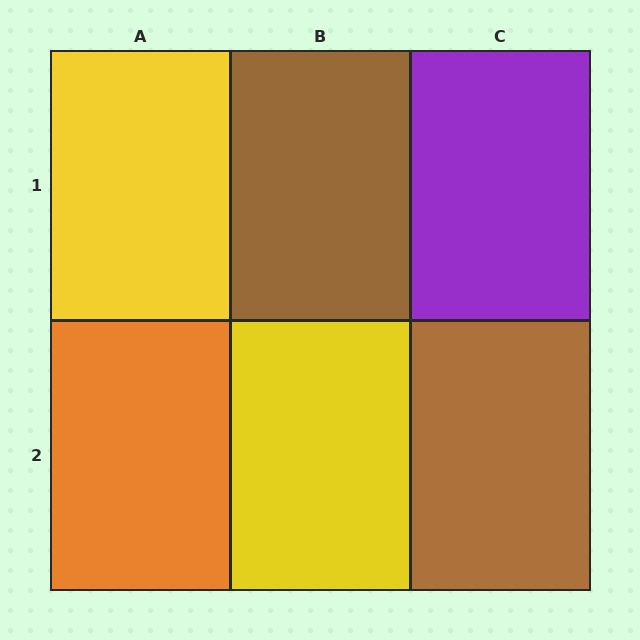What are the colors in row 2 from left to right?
Orange, yellow, brown.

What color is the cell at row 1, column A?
Yellow.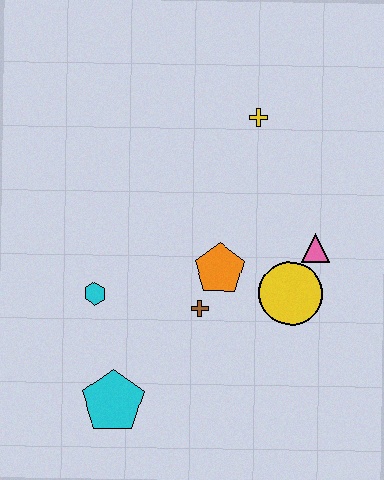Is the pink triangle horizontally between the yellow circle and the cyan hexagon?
No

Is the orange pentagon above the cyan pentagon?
Yes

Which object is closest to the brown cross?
The orange pentagon is closest to the brown cross.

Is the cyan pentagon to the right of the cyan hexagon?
Yes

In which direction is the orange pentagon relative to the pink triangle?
The orange pentagon is to the left of the pink triangle.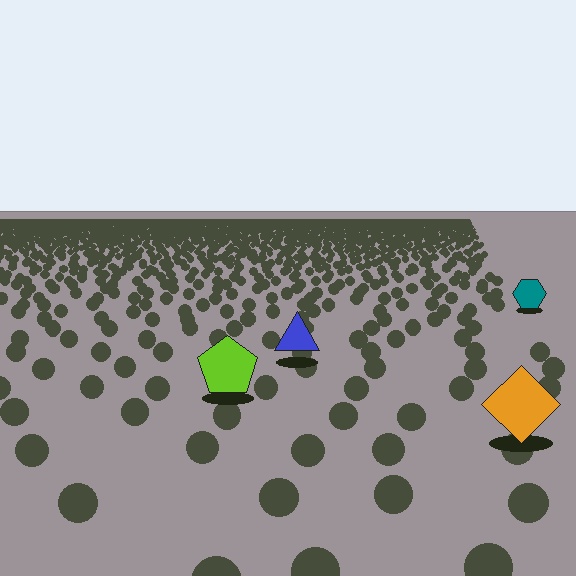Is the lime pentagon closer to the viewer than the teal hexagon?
Yes. The lime pentagon is closer — you can tell from the texture gradient: the ground texture is coarser near it.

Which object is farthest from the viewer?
The teal hexagon is farthest from the viewer. It appears smaller and the ground texture around it is denser.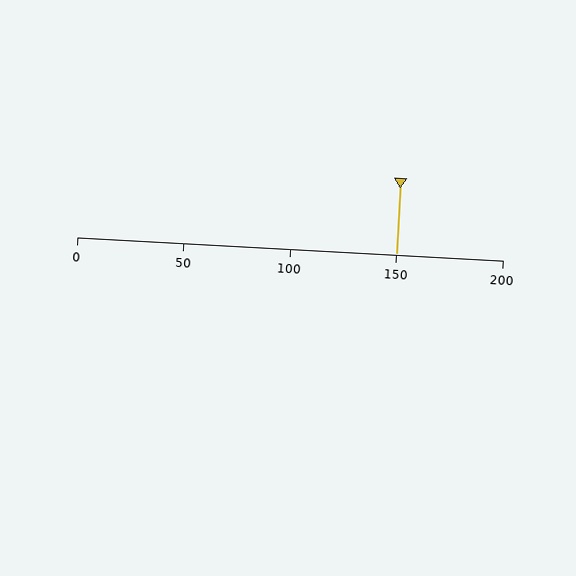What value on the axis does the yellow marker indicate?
The marker indicates approximately 150.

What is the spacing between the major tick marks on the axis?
The major ticks are spaced 50 apart.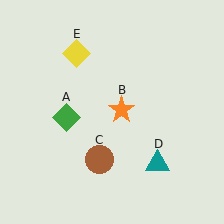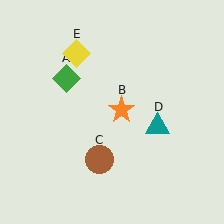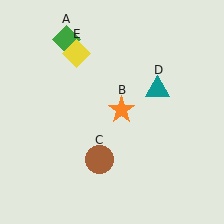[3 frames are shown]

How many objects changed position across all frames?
2 objects changed position: green diamond (object A), teal triangle (object D).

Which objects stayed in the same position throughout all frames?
Orange star (object B) and brown circle (object C) and yellow diamond (object E) remained stationary.